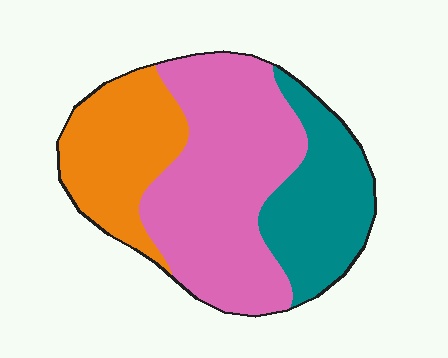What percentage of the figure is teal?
Teal covers about 25% of the figure.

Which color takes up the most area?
Pink, at roughly 50%.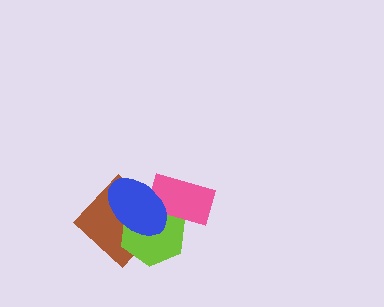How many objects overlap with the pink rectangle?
2 objects overlap with the pink rectangle.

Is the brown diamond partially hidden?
Yes, it is partially covered by another shape.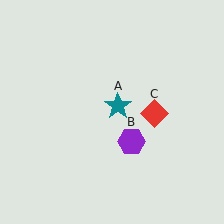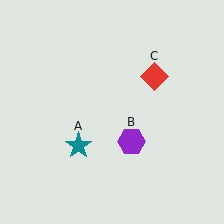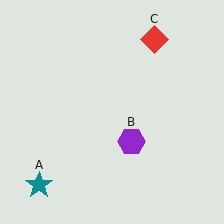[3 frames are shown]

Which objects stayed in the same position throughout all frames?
Purple hexagon (object B) remained stationary.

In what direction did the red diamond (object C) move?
The red diamond (object C) moved up.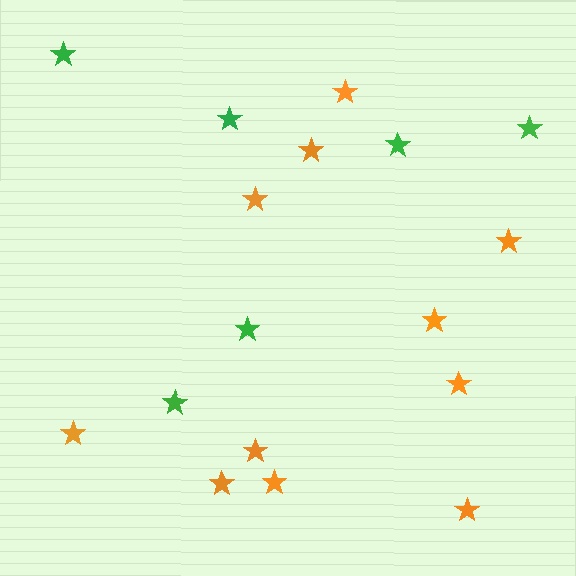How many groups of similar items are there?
There are 2 groups: one group of green stars (6) and one group of orange stars (11).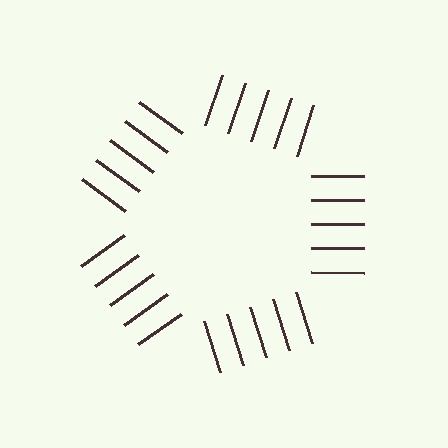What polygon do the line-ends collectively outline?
An illusory pentagon — the line segments terminate on its edges but no continuous stroke is drawn.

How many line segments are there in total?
25 — 5 along each of the 5 edges.